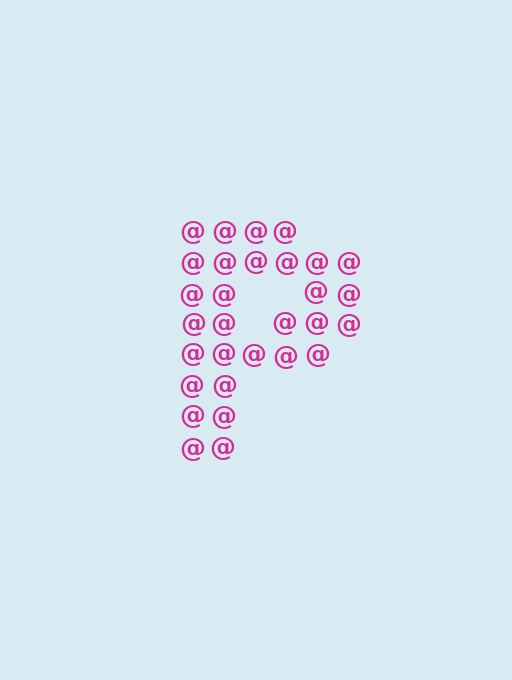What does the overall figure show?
The overall figure shows the letter P.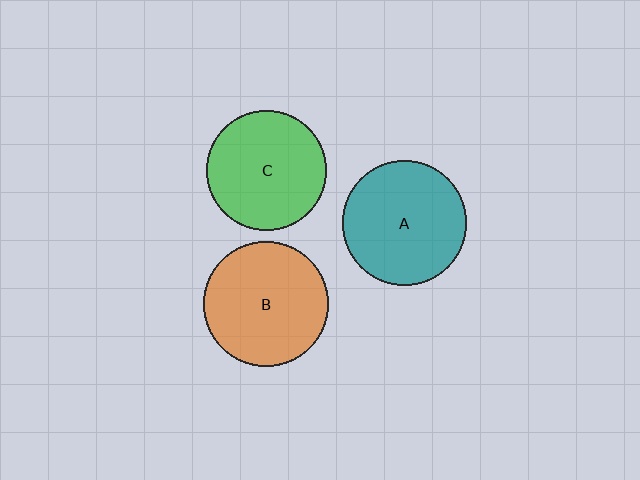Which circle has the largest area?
Circle B (orange).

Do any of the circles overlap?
No, none of the circles overlap.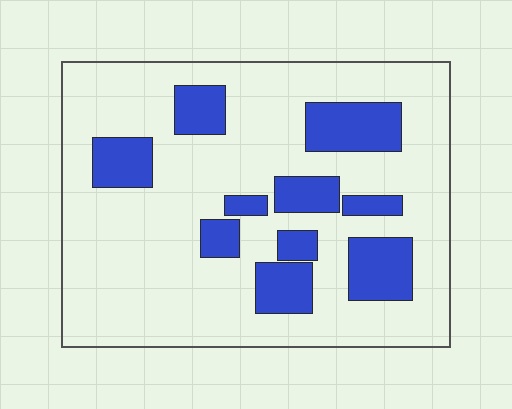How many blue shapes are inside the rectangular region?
10.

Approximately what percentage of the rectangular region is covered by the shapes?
Approximately 25%.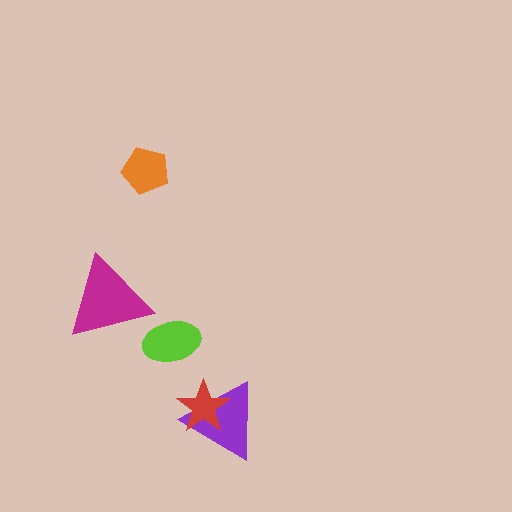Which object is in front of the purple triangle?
The red star is in front of the purple triangle.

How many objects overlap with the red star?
1 object overlaps with the red star.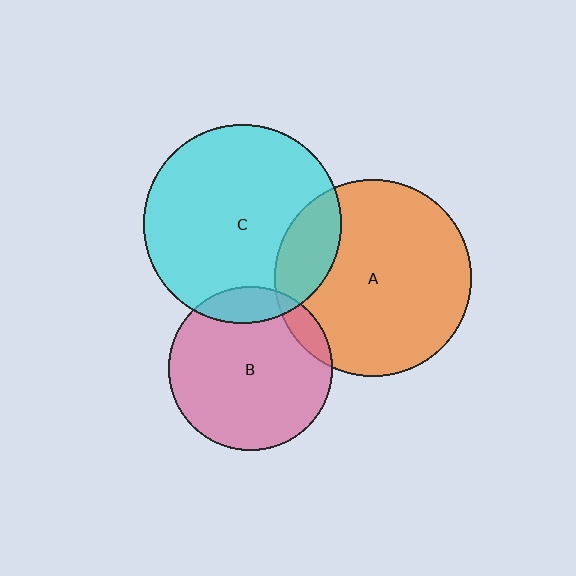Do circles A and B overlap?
Yes.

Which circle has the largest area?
Circle C (cyan).